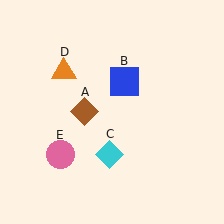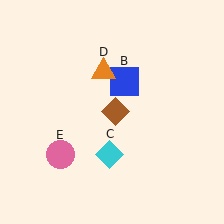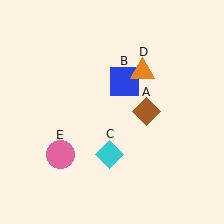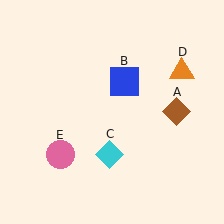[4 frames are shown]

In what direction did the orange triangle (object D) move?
The orange triangle (object D) moved right.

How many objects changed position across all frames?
2 objects changed position: brown diamond (object A), orange triangle (object D).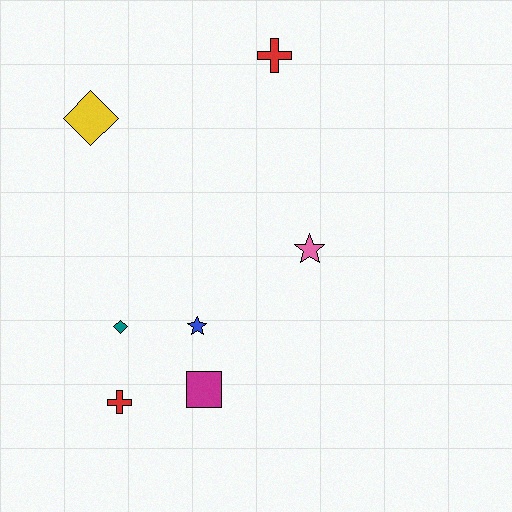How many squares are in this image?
There is 1 square.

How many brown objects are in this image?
There are no brown objects.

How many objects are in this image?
There are 7 objects.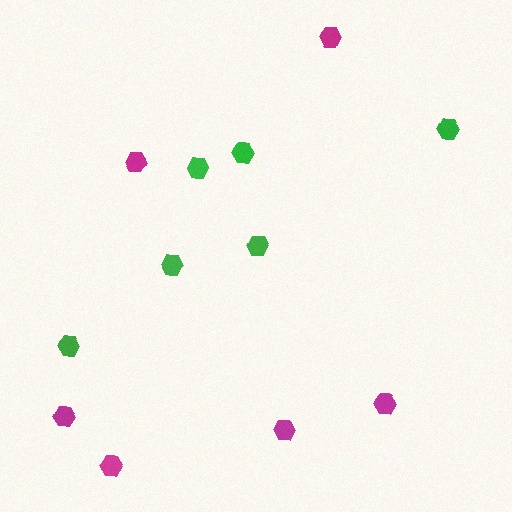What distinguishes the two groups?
There are 2 groups: one group of green hexagons (6) and one group of magenta hexagons (6).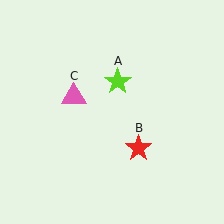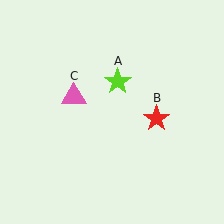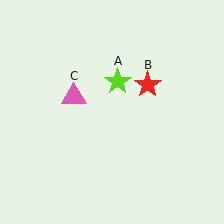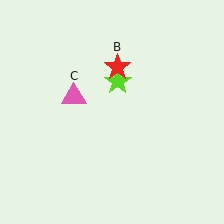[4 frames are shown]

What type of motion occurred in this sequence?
The red star (object B) rotated counterclockwise around the center of the scene.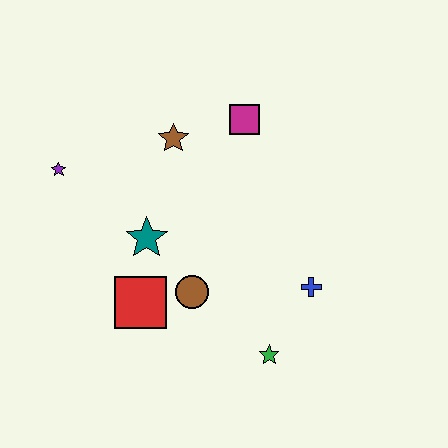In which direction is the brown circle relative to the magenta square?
The brown circle is below the magenta square.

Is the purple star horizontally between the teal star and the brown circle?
No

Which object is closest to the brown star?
The magenta square is closest to the brown star.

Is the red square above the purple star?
No